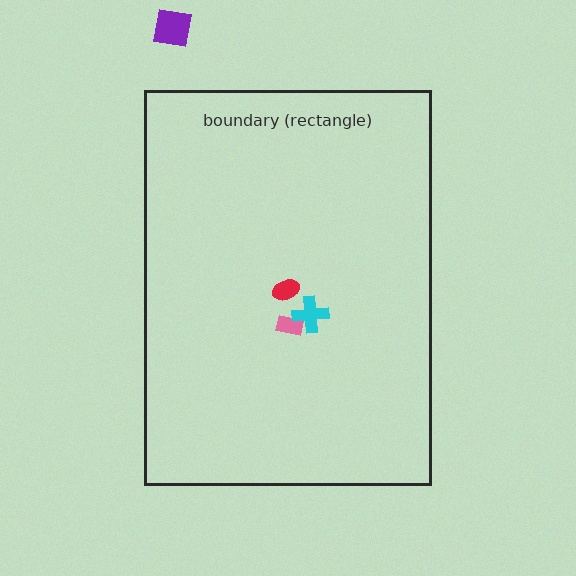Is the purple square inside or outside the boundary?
Outside.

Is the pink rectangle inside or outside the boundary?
Inside.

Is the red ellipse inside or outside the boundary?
Inside.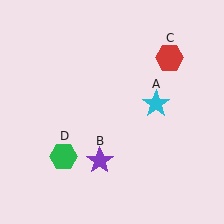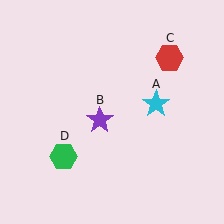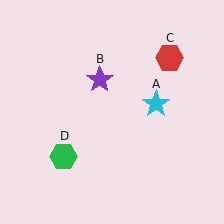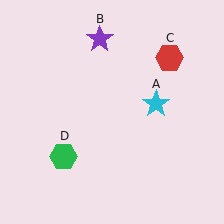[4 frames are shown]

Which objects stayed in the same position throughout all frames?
Cyan star (object A) and red hexagon (object C) and green hexagon (object D) remained stationary.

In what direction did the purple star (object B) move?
The purple star (object B) moved up.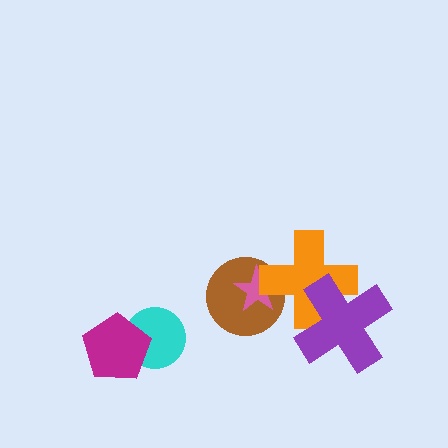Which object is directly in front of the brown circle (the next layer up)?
The pink star is directly in front of the brown circle.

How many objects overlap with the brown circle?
2 objects overlap with the brown circle.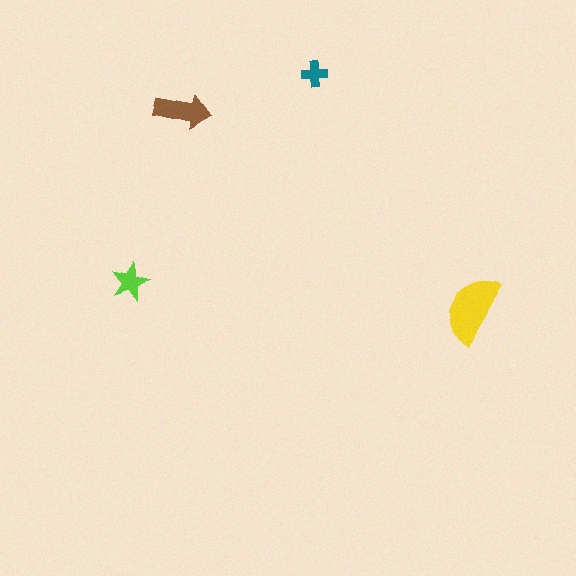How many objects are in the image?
There are 4 objects in the image.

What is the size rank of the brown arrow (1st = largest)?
2nd.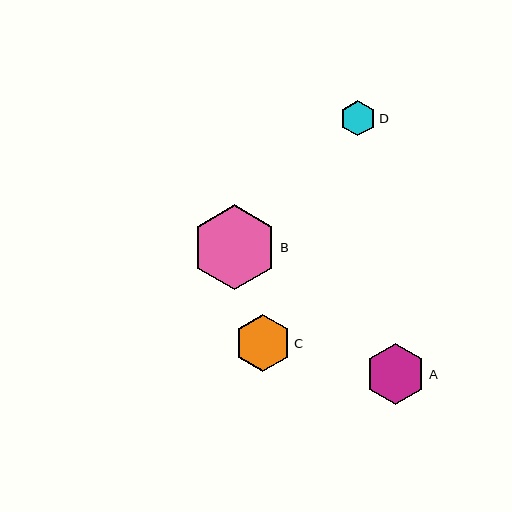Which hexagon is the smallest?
Hexagon D is the smallest with a size of approximately 35 pixels.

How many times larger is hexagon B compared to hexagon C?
Hexagon B is approximately 1.5 times the size of hexagon C.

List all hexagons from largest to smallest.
From largest to smallest: B, A, C, D.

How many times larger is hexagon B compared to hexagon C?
Hexagon B is approximately 1.5 times the size of hexagon C.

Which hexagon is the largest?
Hexagon B is the largest with a size of approximately 85 pixels.